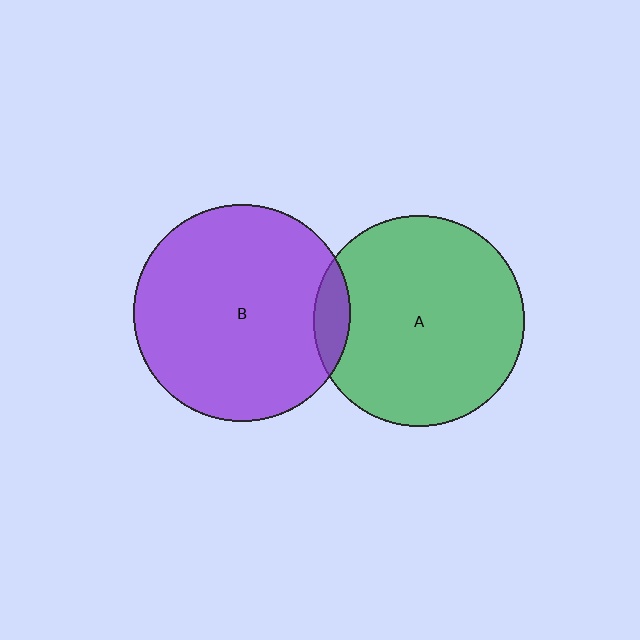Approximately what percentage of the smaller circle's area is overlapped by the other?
Approximately 10%.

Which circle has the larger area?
Circle B (purple).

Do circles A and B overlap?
Yes.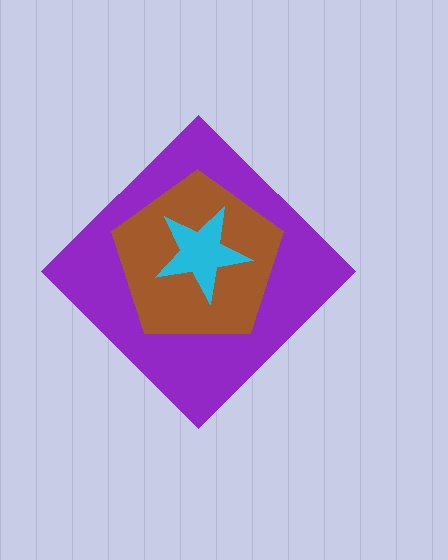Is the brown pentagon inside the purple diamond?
Yes.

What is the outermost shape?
The purple diamond.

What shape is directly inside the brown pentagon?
The cyan star.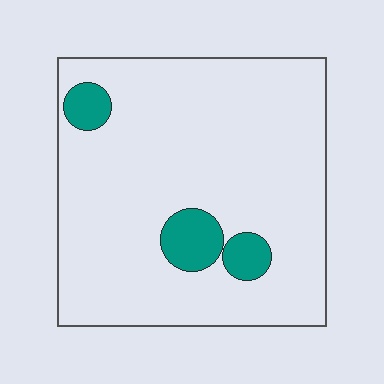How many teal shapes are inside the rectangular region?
3.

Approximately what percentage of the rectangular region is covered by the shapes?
Approximately 10%.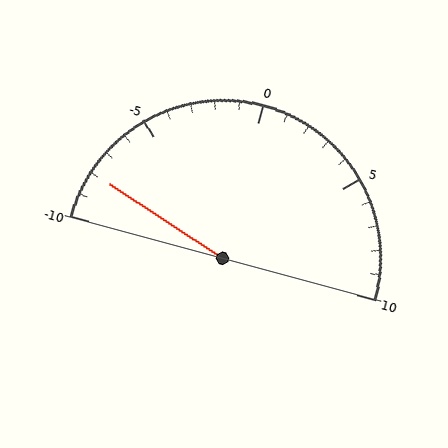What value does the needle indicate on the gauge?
The needle indicates approximately -8.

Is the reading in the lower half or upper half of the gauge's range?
The reading is in the lower half of the range (-10 to 10).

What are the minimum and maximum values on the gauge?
The gauge ranges from -10 to 10.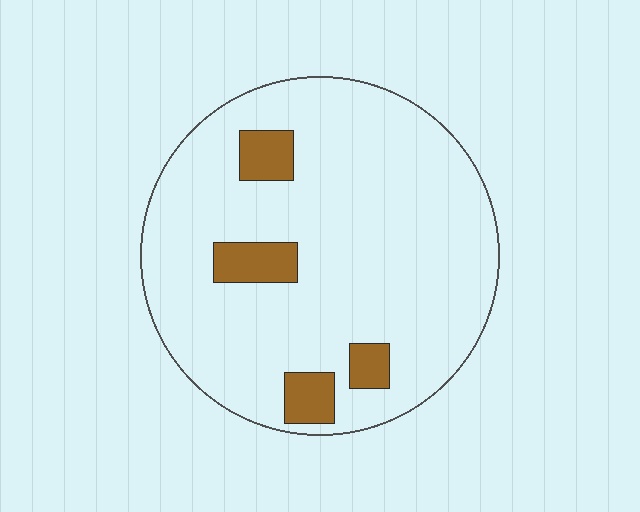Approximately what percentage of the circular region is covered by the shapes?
Approximately 10%.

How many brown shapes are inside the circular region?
4.